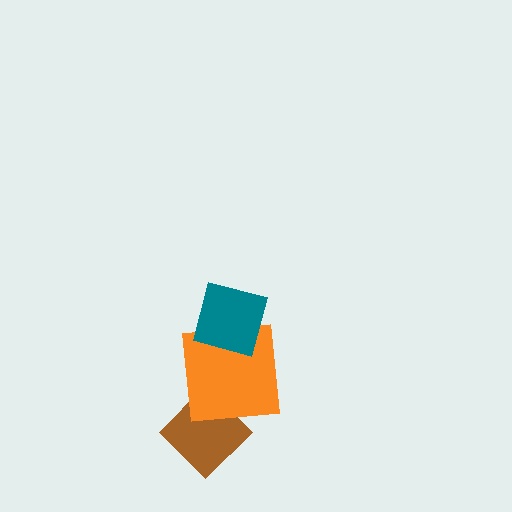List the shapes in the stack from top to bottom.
From top to bottom: the teal square, the orange square, the brown diamond.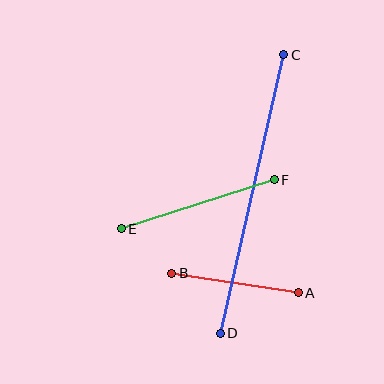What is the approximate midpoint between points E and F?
The midpoint is at approximately (198, 204) pixels.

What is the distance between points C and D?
The distance is approximately 286 pixels.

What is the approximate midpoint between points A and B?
The midpoint is at approximately (235, 283) pixels.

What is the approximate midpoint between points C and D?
The midpoint is at approximately (252, 194) pixels.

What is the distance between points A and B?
The distance is approximately 128 pixels.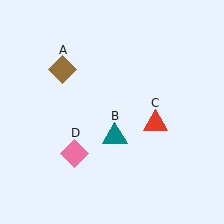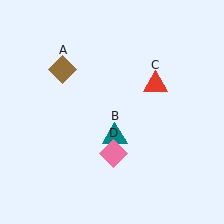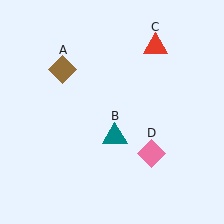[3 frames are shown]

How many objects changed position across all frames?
2 objects changed position: red triangle (object C), pink diamond (object D).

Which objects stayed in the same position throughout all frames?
Brown diamond (object A) and teal triangle (object B) remained stationary.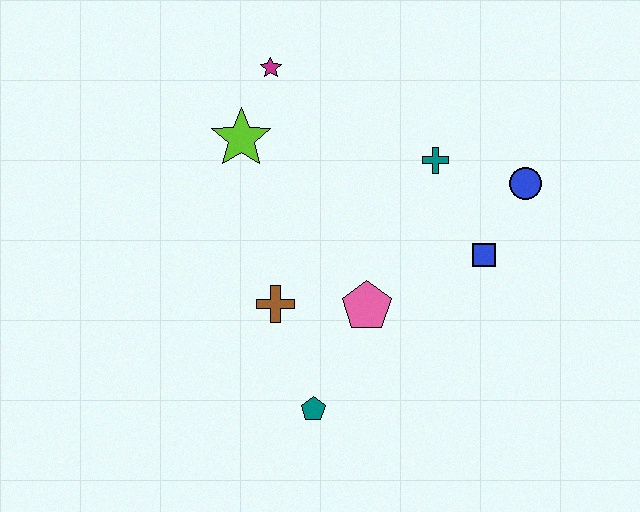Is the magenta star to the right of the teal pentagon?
No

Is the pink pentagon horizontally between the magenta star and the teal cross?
Yes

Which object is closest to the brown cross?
The pink pentagon is closest to the brown cross.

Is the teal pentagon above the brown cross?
No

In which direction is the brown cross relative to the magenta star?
The brown cross is below the magenta star.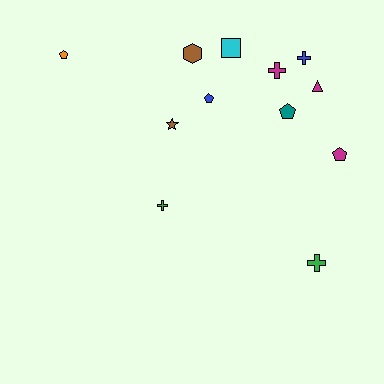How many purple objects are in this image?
There are no purple objects.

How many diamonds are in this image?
There are no diamonds.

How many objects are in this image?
There are 12 objects.